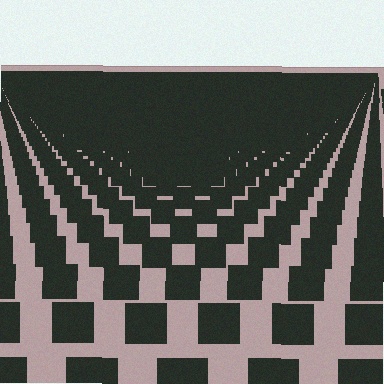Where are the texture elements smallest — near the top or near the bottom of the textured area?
Near the top.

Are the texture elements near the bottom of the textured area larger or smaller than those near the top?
Larger. Near the bottom, elements are closer to the viewer and appear at a bigger on-screen size.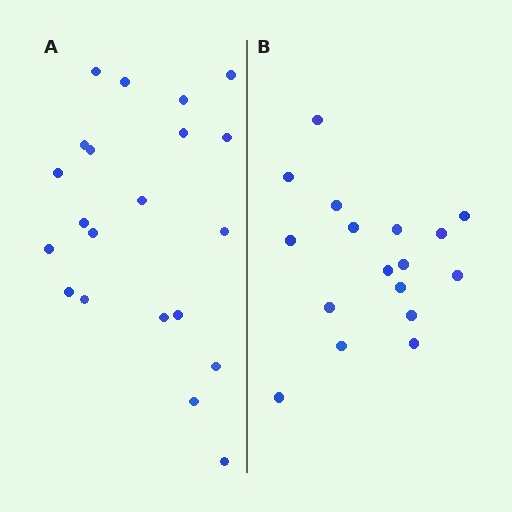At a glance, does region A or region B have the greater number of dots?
Region A (the left region) has more dots.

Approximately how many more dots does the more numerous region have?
Region A has about 4 more dots than region B.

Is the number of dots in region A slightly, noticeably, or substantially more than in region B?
Region A has only slightly more — the two regions are fairly close. The ratio is roughly 1.2 to 1.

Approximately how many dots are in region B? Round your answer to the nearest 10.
About 20 dots. (The exact count is 17, which rounds to 20.)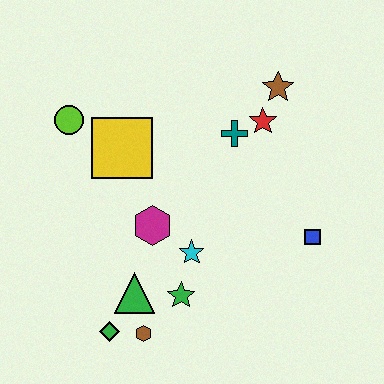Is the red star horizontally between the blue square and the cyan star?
Yes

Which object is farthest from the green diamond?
The brown star is farthest from the green diamond.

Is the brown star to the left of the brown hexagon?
No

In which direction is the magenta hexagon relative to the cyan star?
The magenta hexagon is to the left of the cyan star.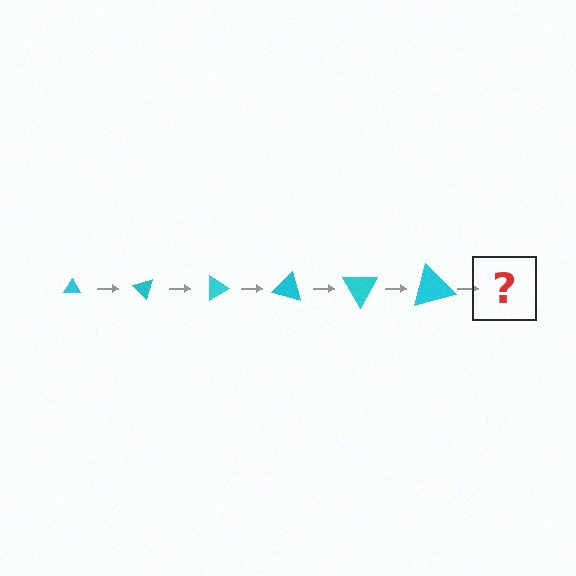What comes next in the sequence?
The next element should be a triangle, larger than the previous one and rotated 270 degrees from the start.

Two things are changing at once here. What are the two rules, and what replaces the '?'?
The two rules are that the triangle grows larger each step and it rotates 45 degrees each step. The '?' should be a triangle, larger than the previous one and rotated 270 degrees from the start.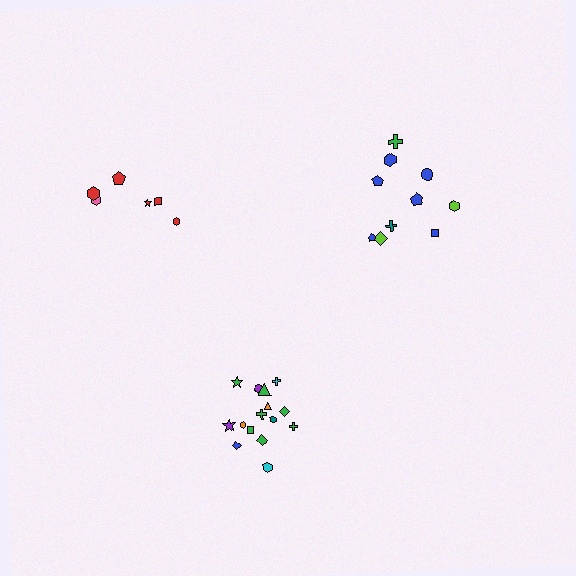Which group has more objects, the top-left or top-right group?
The top-right group.